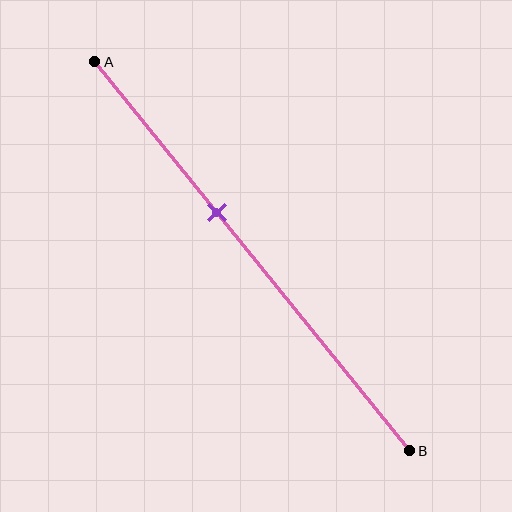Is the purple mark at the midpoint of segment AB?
No, the mark is at about 40% from A, not at the 50% midpoint.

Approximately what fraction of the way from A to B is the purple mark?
The purple mark is approximately 40% of the way from A to B.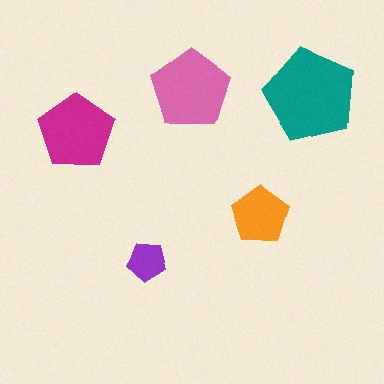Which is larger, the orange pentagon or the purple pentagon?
The orange one.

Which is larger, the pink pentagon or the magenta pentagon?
The pink one.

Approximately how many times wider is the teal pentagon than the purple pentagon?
About 2.5 times wider.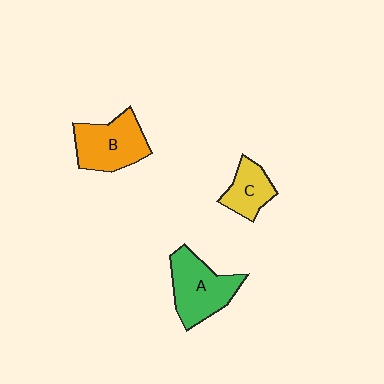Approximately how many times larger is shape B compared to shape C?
Approximately 1.6 times.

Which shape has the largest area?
Shape A (green).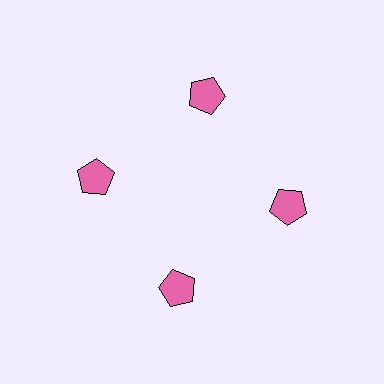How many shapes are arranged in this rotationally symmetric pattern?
There are 4 shapes, arranged in 4 groups of 1.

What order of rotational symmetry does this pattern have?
This pattern has 4-fold rotational symmetry.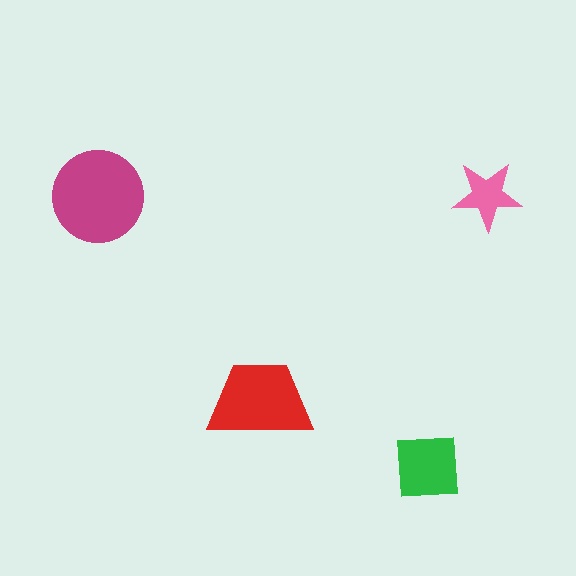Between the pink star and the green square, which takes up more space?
The green square.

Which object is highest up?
The pink star is topmost.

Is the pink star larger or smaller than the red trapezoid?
Smaller.